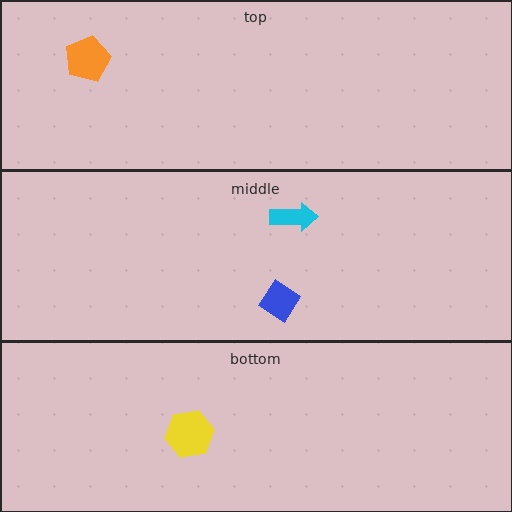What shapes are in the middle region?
The blue diamond, the cyan arrow.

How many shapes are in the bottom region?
1.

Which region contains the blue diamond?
The middle region.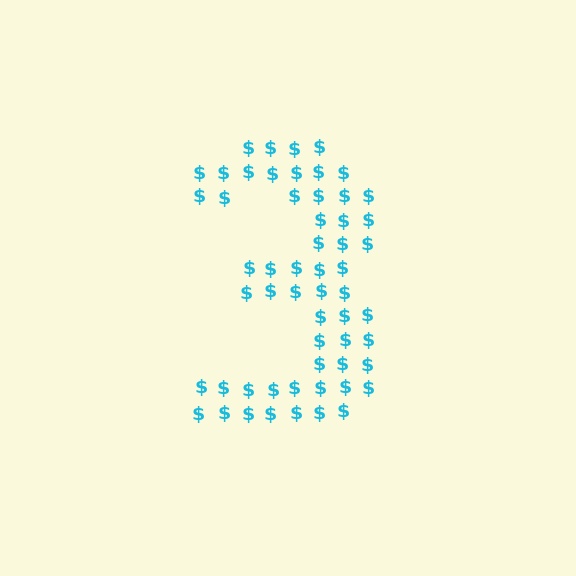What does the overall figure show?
The overall figure shows the digit 3.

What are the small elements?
The small elements are dollar signs.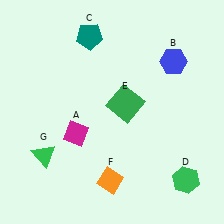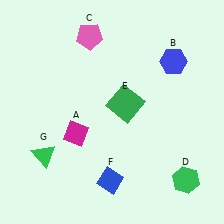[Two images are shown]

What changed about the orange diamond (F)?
In Image 1, F is orange. In Image 2, it changed to blue.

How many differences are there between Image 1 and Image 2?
There are 2 differences between the two images.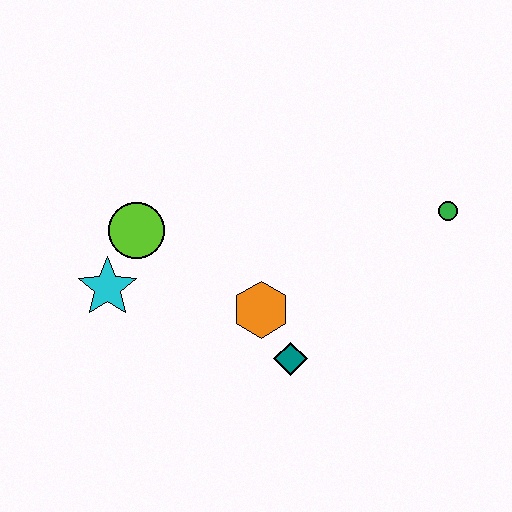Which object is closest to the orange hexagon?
The teal diamond is closest to the orange hexagon.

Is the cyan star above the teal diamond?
Yes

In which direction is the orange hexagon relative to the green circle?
The orange hexagon is to the left of the green circle.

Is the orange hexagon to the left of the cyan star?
No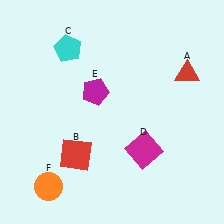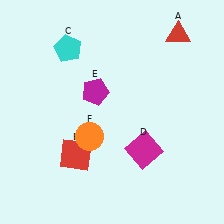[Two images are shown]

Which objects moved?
The objects that moved are: the red triangle (A), the orange circle (F).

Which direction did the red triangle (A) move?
The red triangle (A) moved up.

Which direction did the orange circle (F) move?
The orange circle (F) moved up.